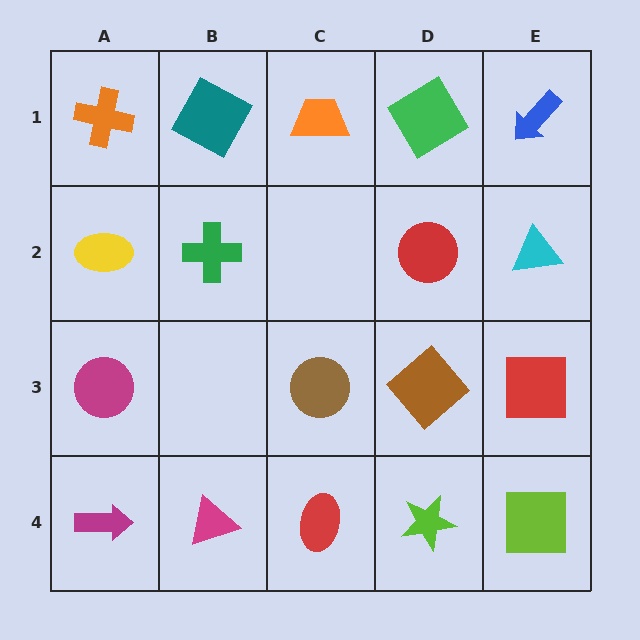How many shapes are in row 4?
5 shapes.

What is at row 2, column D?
A red circle.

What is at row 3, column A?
A magenta circle.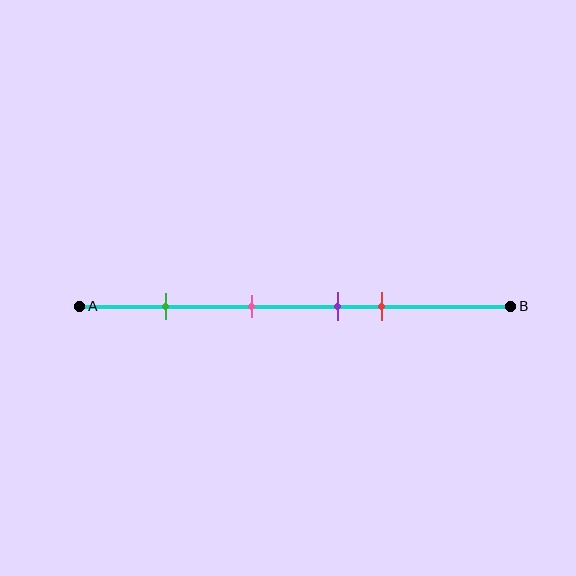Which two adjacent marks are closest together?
The purple and red marks are the closest adjacent pair.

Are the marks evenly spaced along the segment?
No, the marks are not evenly spaced.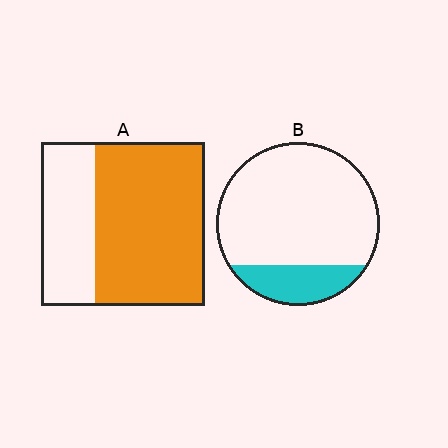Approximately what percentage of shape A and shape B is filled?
A is approximately 65% and B is approximately 20%.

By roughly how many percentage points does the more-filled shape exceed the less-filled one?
By roughly 50 percentage points (A over B).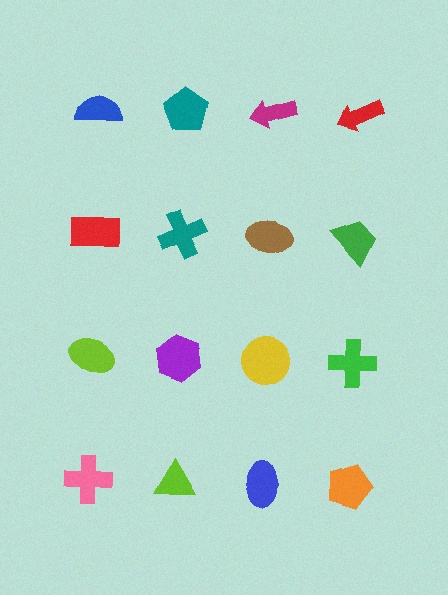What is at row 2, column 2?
A teal cross.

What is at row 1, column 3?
A magenta arrow.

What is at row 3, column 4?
A green cross.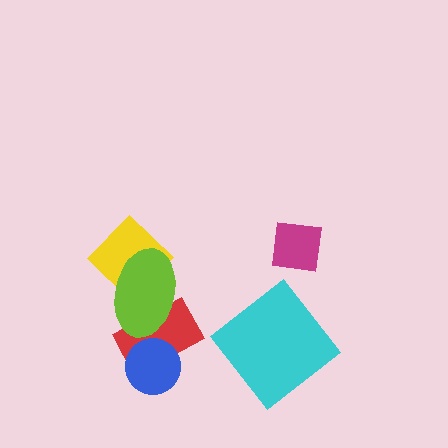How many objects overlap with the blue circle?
1 object overlaps with the blue circle.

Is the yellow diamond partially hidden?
Yes, it is partially covered by another shape.